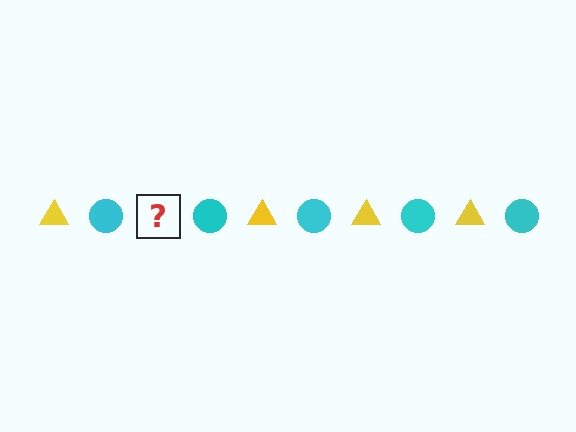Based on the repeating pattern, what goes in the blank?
The blank should be a yellow triangle.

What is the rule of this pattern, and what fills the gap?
The rule is that the pattern alternates between yellow triangle and cyan circle. The gap should be filled with a yellow triangle.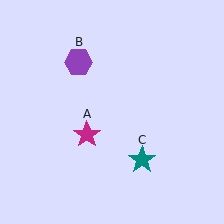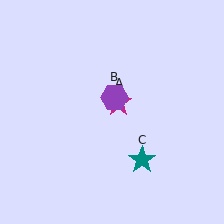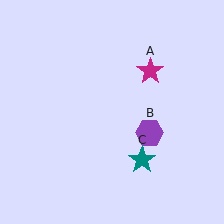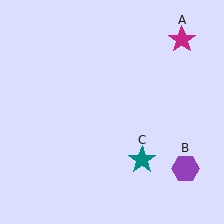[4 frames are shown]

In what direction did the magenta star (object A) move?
The magenta star (object A) moved up and to the right.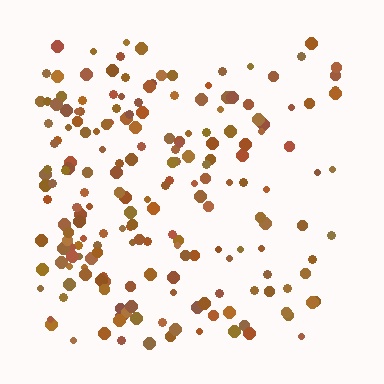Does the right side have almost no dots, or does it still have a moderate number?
Still a moderate number, just noticeably fewer than the left.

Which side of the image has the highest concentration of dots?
The left.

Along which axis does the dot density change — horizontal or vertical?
Horizontal.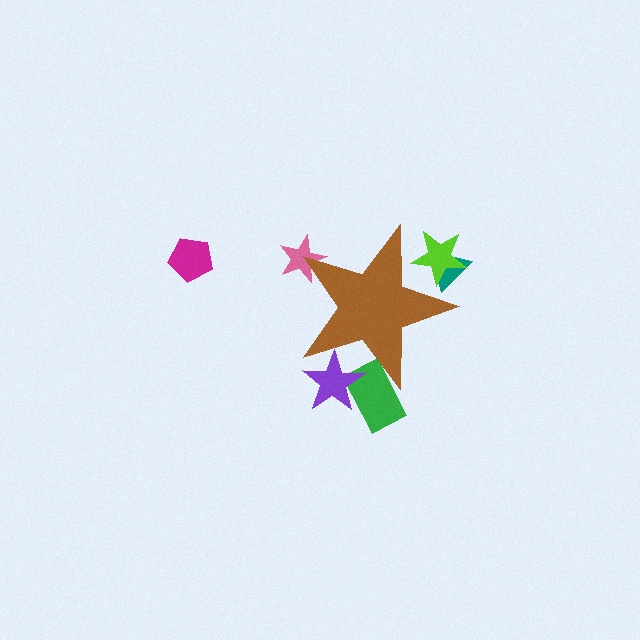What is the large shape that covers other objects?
A brown star.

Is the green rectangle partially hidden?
Yes, the green rectangle is partially hidden behind the brown star.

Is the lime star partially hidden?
Yes, the lime star is partially hidden behind the brown star.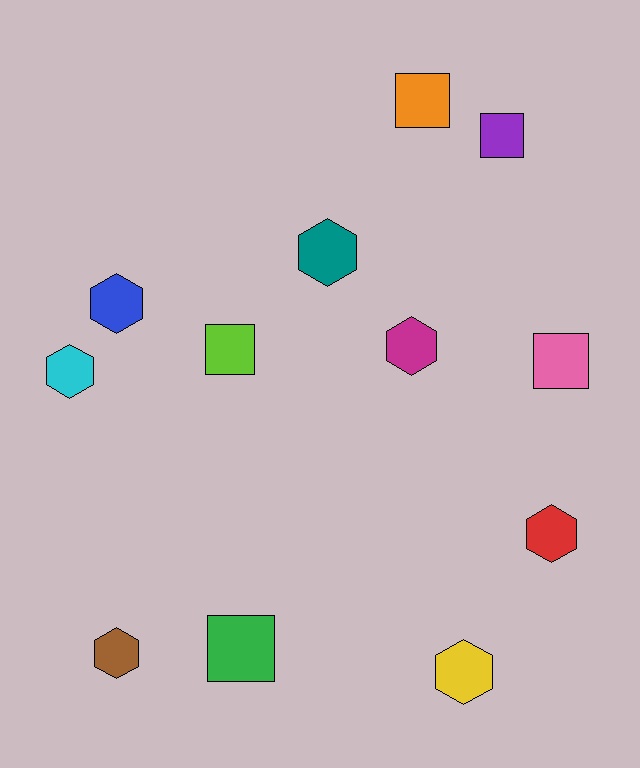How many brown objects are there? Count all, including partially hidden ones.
There is 1 brown object.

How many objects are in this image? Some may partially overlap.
There are 12 objects.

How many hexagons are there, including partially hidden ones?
There are 7 hexagons.